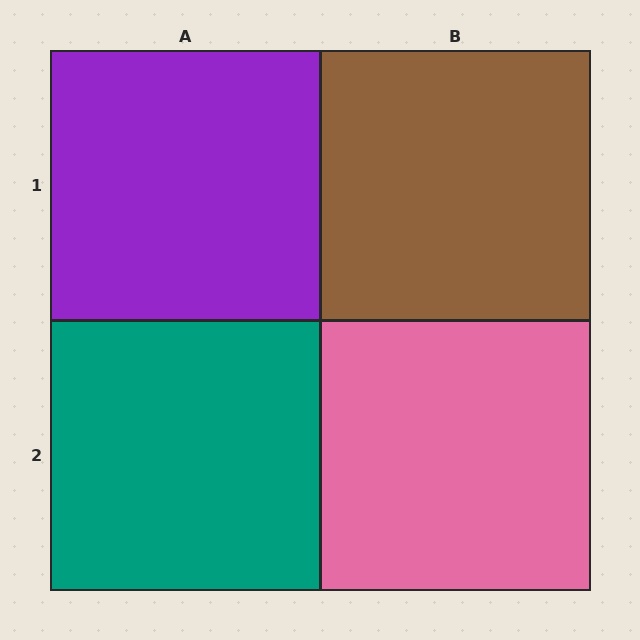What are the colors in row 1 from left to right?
Purple, brown.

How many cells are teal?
1 cell is teal.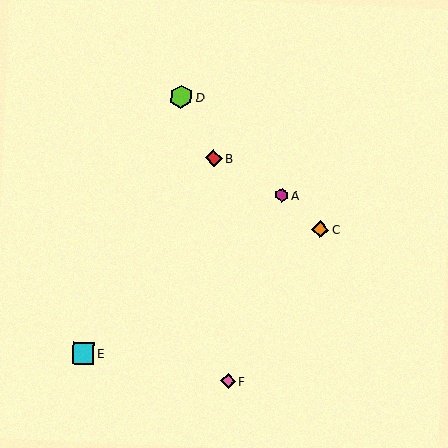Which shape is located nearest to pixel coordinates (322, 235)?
The orange diamond (labeled C) at (320, 229) is nearest to that location.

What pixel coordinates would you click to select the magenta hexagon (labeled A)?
Click at (282, 195) to select the magenta hexagon A.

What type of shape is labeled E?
Shape E is a cyan square.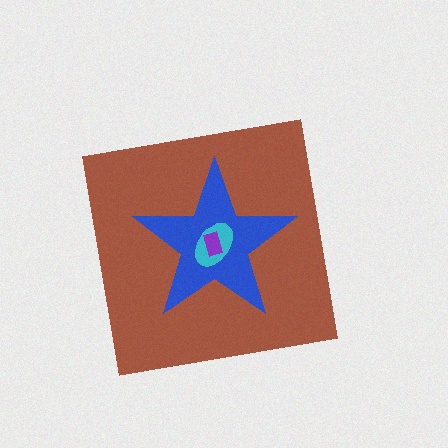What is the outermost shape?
The brown square.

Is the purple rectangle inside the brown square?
Yes.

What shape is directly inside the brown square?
The blue star.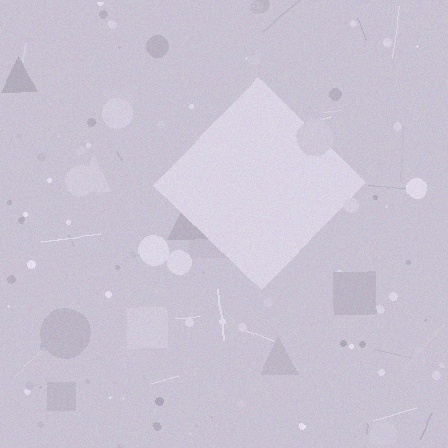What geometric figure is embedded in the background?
A diamond is embedded in the background.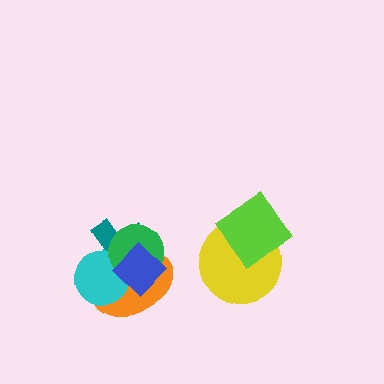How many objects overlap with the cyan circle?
4 objects overlap with the cyan circle.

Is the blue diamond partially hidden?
No, no other shape covers it.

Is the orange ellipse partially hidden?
Yes, it is partially covered by another shape.